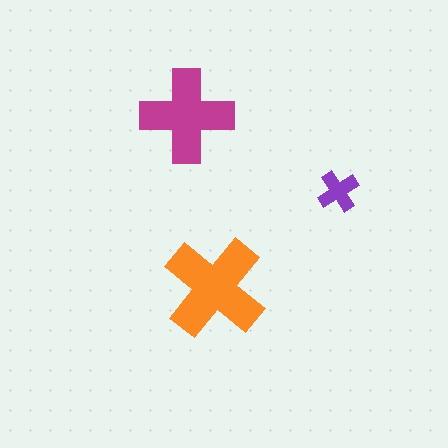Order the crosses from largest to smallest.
the orange one, the magenta one, the purple one.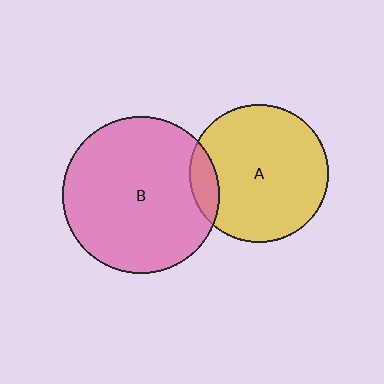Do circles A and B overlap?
Yes.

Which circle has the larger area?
Circle B (pink).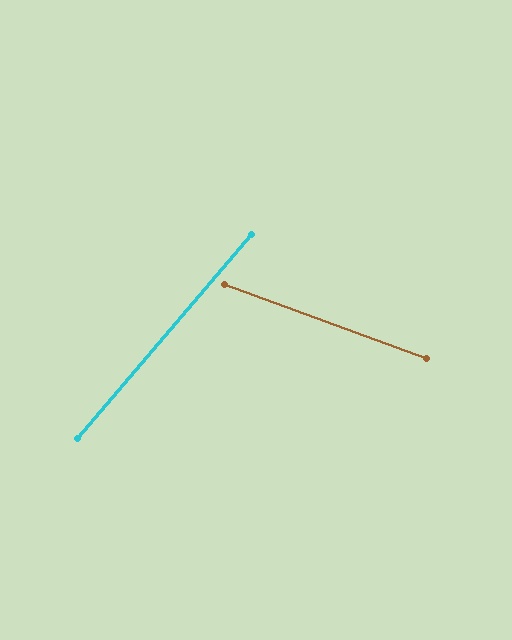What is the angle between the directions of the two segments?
Approximately 70 degrees.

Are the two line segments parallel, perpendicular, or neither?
Neither parallel nor perpendicular — they differ by about 70°.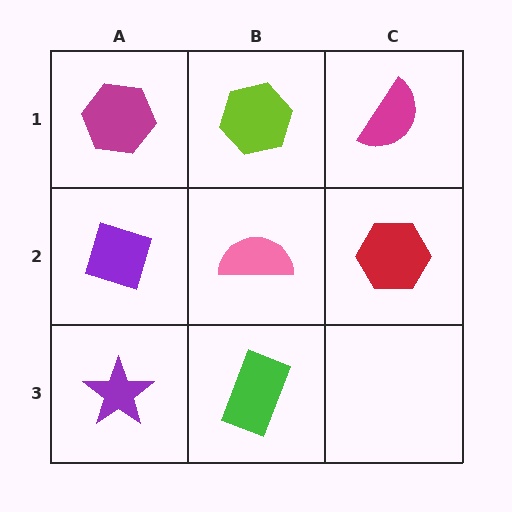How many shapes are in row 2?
3 shapes.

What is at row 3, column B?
A green rectangle.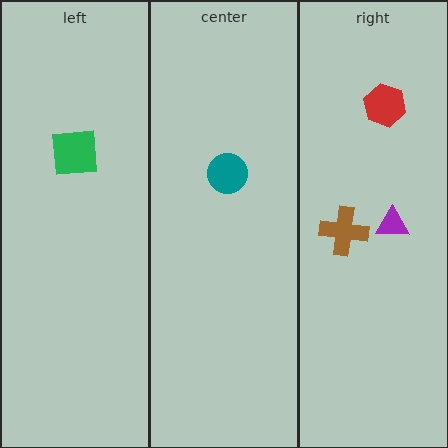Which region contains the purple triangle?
The right region.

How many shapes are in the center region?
1.